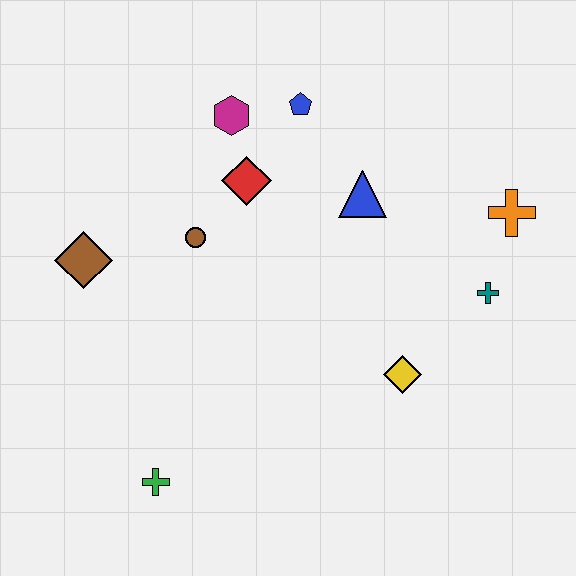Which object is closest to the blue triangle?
The blue pentagon is closest to the blue triangle.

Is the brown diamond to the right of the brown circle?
No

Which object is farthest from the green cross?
The orange cross is farthest from the green cross.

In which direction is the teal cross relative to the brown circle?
The teal cross is to the right of the brown circle.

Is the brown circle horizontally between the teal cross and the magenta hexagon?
No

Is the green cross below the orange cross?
Yes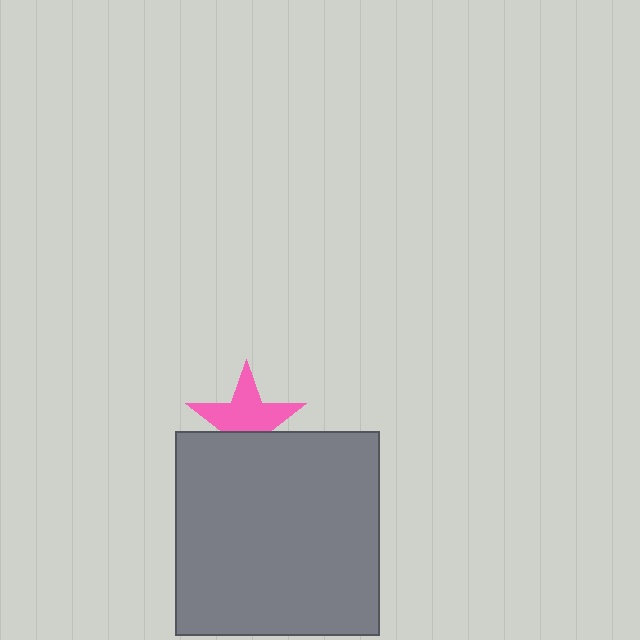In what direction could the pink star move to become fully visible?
The pink star could move up. That would shift it out from behind the gray square entirely.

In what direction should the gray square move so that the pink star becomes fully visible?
The gray square should move down. That is the shortest direction to clear the overlap and leave the pink star fully visible.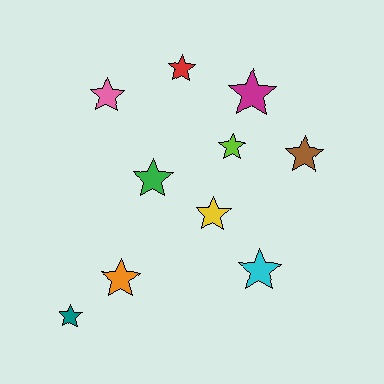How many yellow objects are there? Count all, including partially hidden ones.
There is 1 yellow object.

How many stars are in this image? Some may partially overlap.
There are 10 stars.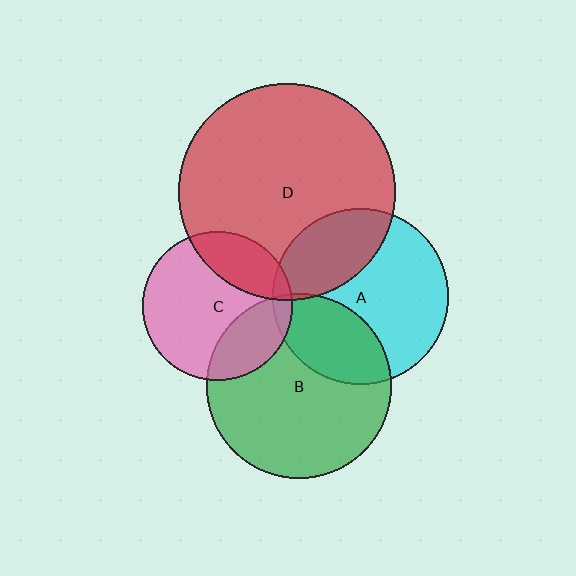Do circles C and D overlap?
Yes.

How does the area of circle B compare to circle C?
Approximately 1.5 times.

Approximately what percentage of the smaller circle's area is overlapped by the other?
Approximately 25%.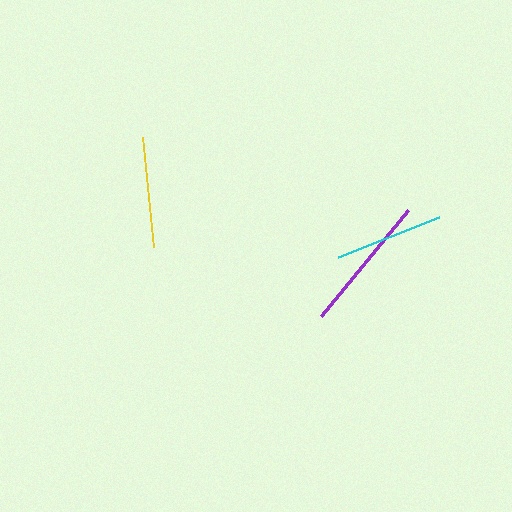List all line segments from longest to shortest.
From longest to shortest: purple, yellow, cyan.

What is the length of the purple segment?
The purple segment is approximately 138 pixels long.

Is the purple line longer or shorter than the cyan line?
The purple line is longer than the cyan line.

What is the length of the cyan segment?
The cyan segment is approximately 109 pixels long.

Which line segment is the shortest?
The cyan line is the shortest at approximately 109 pixels.